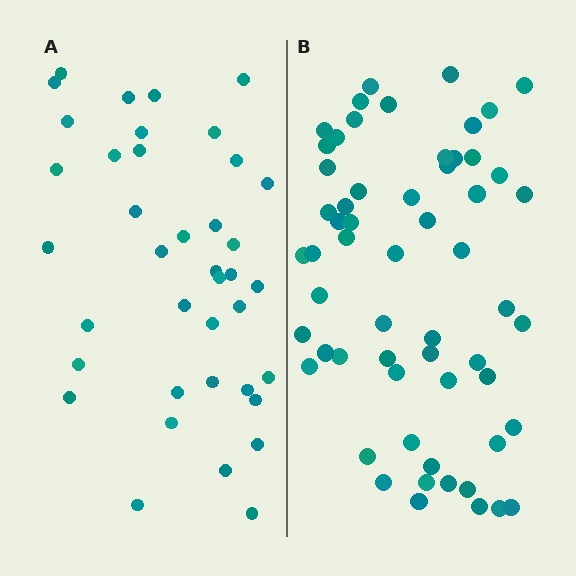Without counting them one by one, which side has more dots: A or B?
Region B (the right region) has more dots.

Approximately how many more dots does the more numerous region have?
Region B has approximately 20 more dots than region A.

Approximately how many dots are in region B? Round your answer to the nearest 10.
About 60 dots. (The exact count is 59, which rounds to 60.)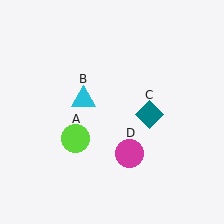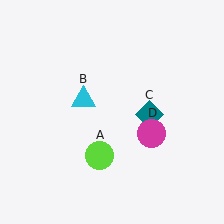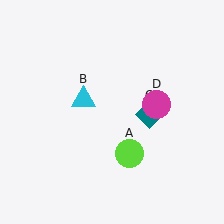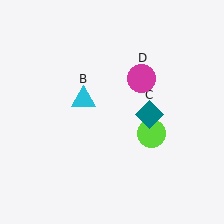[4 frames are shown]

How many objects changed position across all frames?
2 objects changed position: lime circle (object A), magenta circle (object D).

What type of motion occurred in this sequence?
The lime circle (object A), magenta circle (object D) rotated counterclockwise around the center of the scene.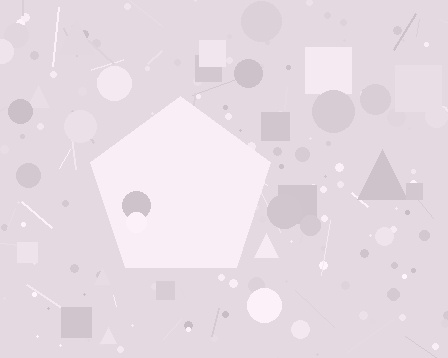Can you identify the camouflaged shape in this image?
The camouflaged shape is a pentagon.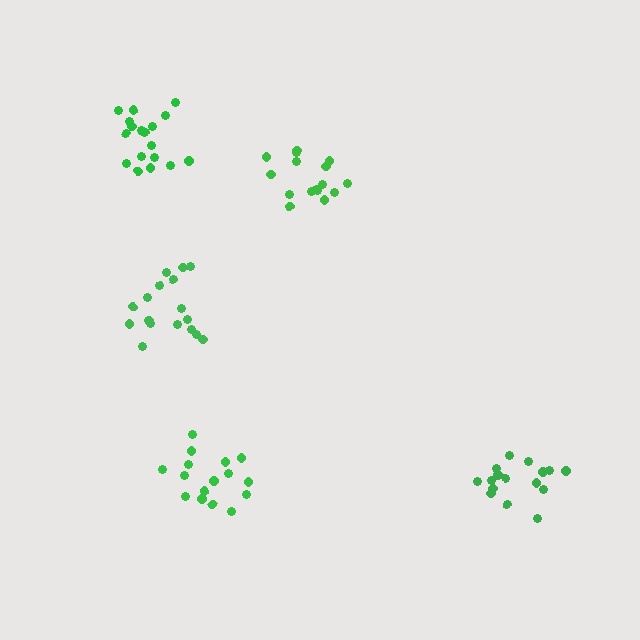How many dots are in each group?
Group 1: 16 dots, Group 2: 18 dots, Group 3: 16 dots, Group 4: 16 dots, Group 5: 18 dots (84 total).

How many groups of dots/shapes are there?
There are 5 groups.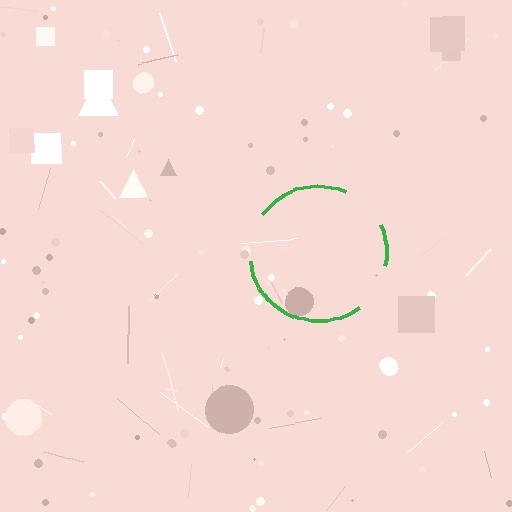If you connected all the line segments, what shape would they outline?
They would outline a circle.